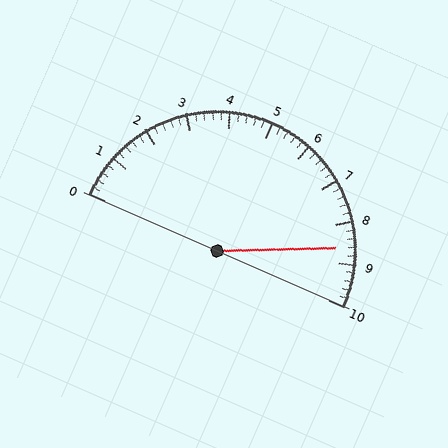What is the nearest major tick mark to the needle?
The nearest major tick mark is 9.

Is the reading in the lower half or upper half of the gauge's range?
The reading is in the upper half of the range (0 to 10).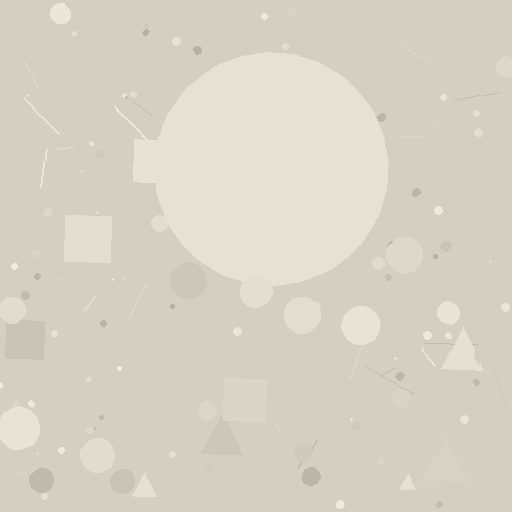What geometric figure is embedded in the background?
A circle is embedded in the background.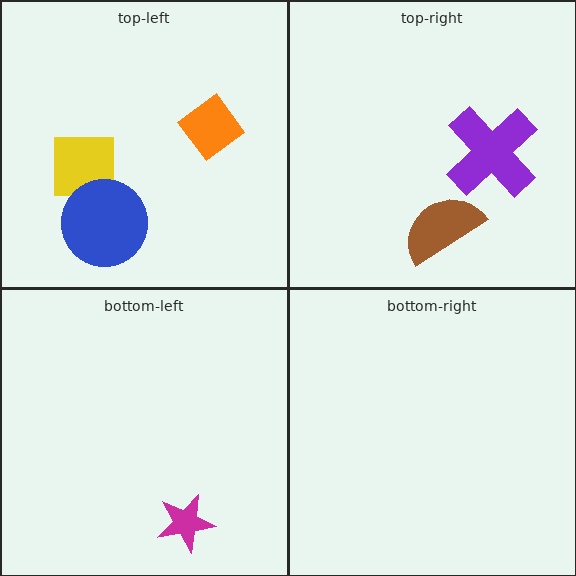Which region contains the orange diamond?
The top-left region.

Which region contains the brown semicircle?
The top-right region.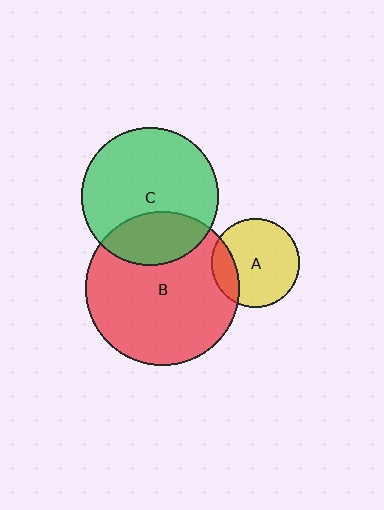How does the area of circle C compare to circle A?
Approximately 2.4 times.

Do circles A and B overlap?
Yes.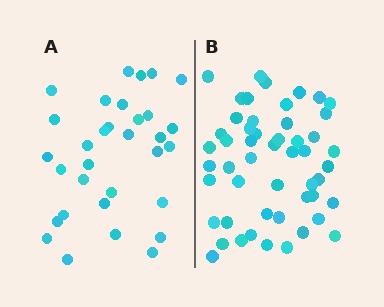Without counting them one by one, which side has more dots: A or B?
Region B (the right region) has more dots.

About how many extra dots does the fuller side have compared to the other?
Region B has approximately 20 more dots than region A.